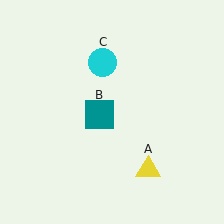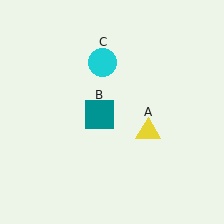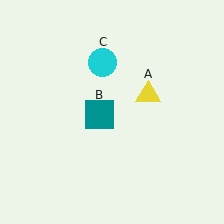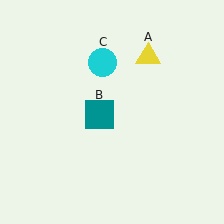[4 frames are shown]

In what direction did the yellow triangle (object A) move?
The yellow triangle (object A) moved up.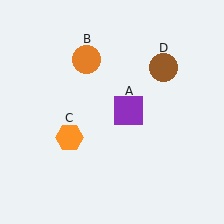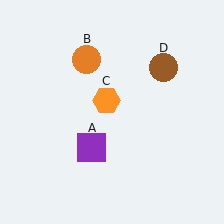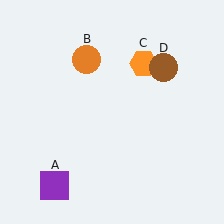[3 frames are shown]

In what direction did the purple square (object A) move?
The purple square (object A) moved down and to the left.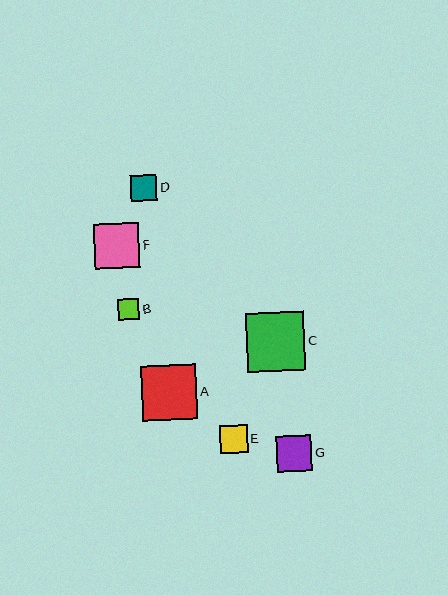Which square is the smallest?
Square B is the smallest with a size of approximately 22 pixels.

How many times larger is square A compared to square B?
Square A is approximately 2.6 times the size of square B.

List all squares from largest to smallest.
From largest to smallest: C, A, F, G, E, D, B.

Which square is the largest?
Square C is the largest with a size of approximately 58 pixels.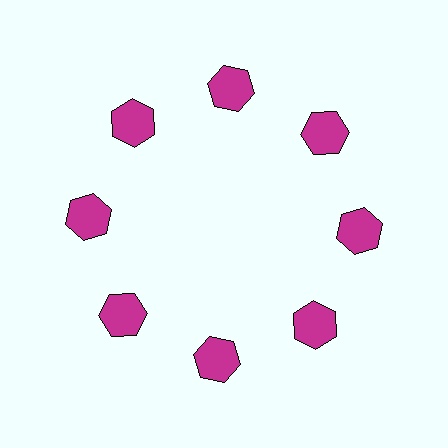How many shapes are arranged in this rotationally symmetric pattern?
There are 8 shapes, arranged in 8 groups of 1.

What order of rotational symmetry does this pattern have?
This pattern has 8-fold rotational symmetry.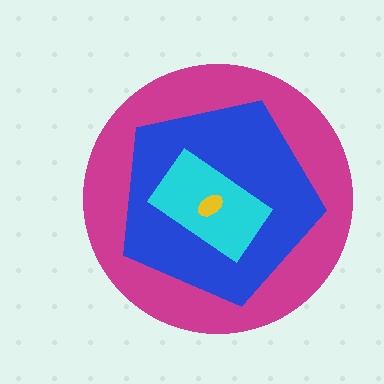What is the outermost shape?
The magenta circle.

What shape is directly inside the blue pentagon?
The cyan rectangle.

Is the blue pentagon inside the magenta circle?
Yes.